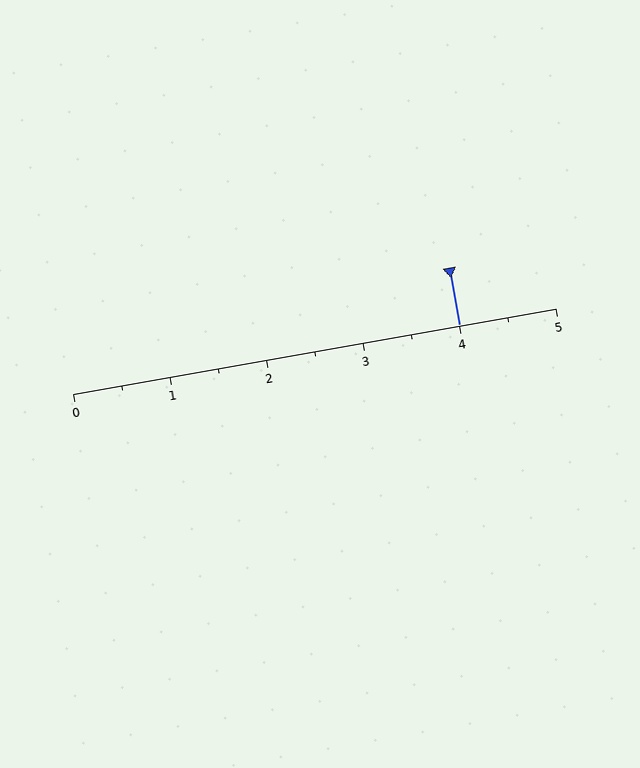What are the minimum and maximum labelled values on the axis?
The axis runs from 0 to 5.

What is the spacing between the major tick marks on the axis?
The major ticks are spaced 1 apart.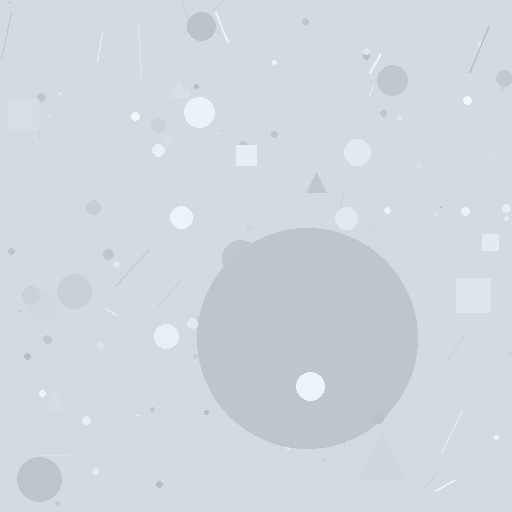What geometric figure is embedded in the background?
A circle is embedded in the background.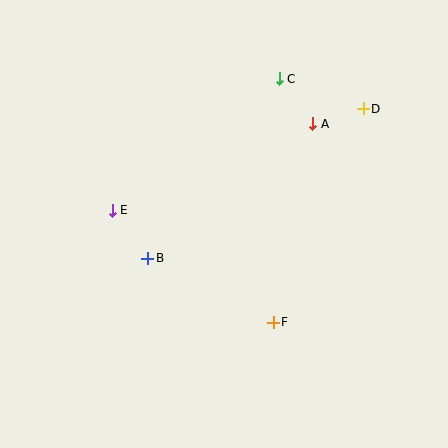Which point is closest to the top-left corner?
Point E is closest to the top-left corner.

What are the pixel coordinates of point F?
Point F is at (273, 322).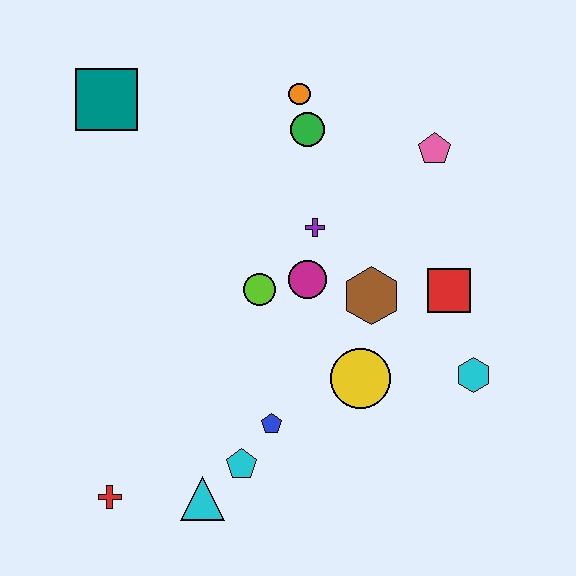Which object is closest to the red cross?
The cyan triangle is closest to the red cross.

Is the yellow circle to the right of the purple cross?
Yes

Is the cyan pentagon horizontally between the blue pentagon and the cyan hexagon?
No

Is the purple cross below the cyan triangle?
No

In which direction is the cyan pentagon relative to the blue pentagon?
The cyan pentagon is below the blue pentagon.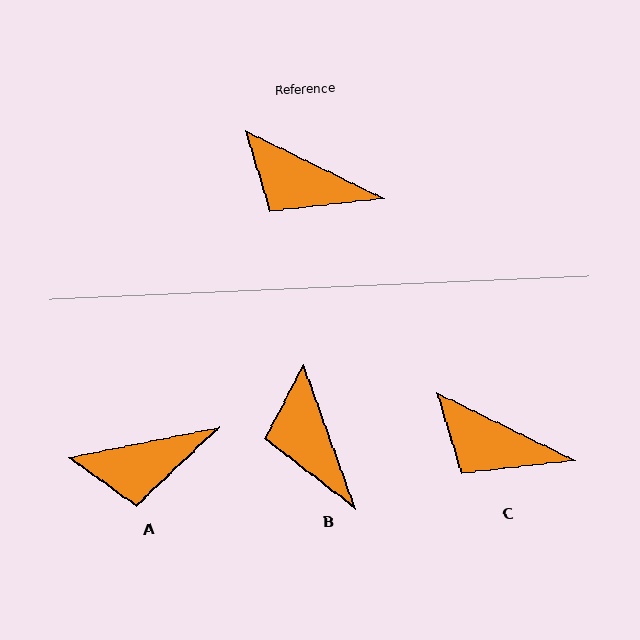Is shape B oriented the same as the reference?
No, it is off by about 44 degrees.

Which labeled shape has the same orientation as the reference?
C.